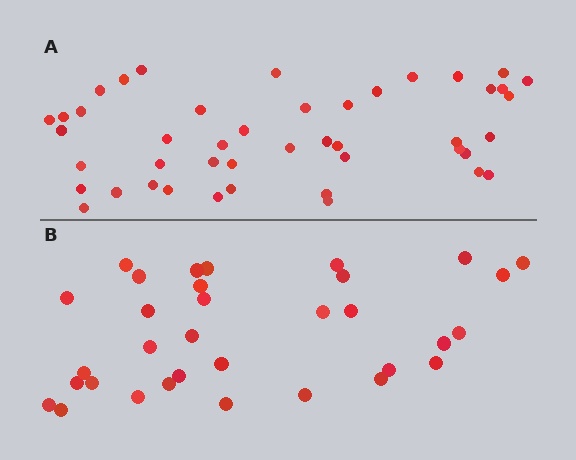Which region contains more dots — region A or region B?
Region A (the top region) has more dots.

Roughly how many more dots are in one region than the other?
Region A has roughly 12 or so more dots than region B.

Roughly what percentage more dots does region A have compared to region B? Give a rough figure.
About 35% more.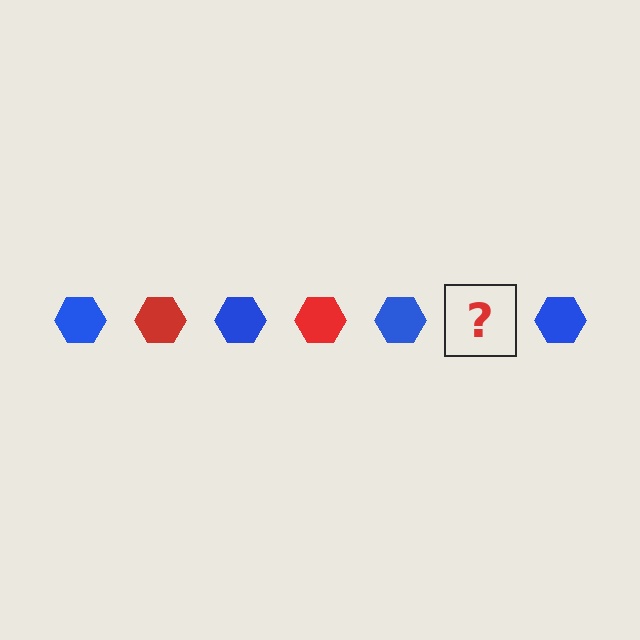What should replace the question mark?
The question mark should be replaced with a red hexagon.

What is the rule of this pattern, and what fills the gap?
The rule is that the pattern cycles through blue, red hexagons. The gap should be filled with a red hexagon.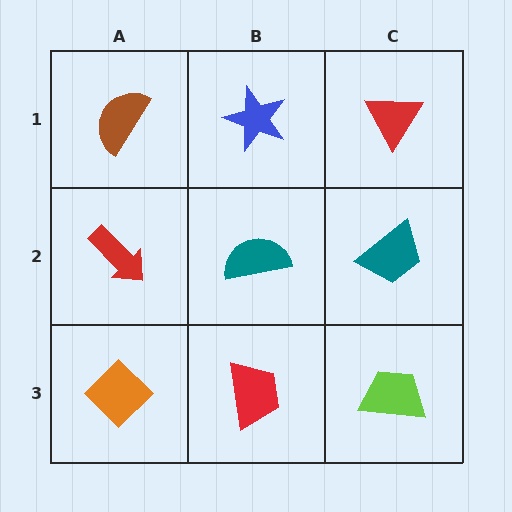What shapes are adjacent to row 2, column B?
A blue star (row 1, column B), a red trapezoid (row 3, column B), a red arrow (row 2, column A), a teal trapezoid (row 2, column C).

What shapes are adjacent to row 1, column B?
A teal semicircle (row 2, column B), a brown semicircle (row 1, column A), a red triangle (row 1, column C).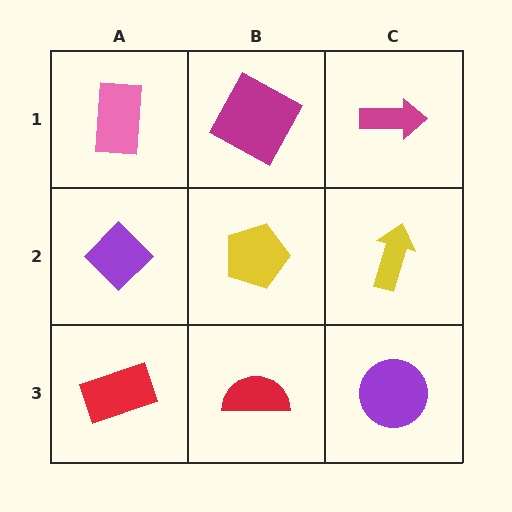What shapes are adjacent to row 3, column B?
A yellow pentagon (row 2, column B), a red rectangle (row 3, column A), a purple circle (row 3, column C).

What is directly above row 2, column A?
A pink rectangle.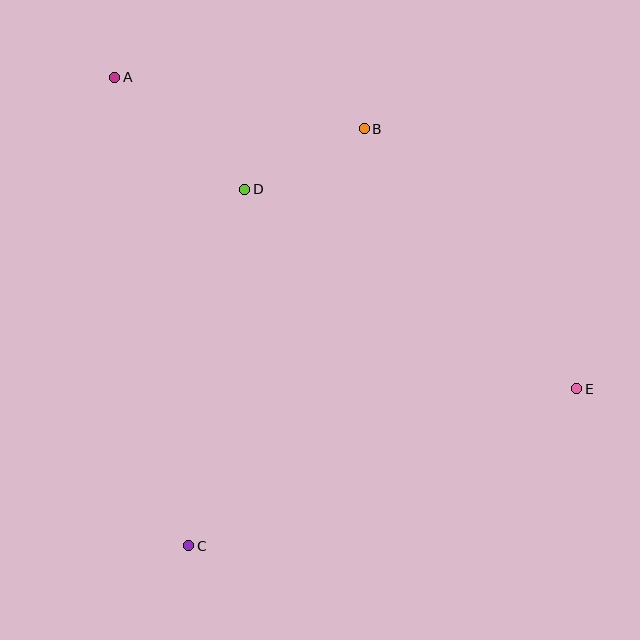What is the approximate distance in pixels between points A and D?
The distance between A and D is approximately 172 pixels.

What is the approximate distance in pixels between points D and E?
The distance between D and E is approximately 387 pixels.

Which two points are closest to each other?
Points B and D are closest to each other.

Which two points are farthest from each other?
Points A and E are farthest from each other.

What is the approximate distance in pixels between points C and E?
The distance between C and E is approximately 419 pixels.